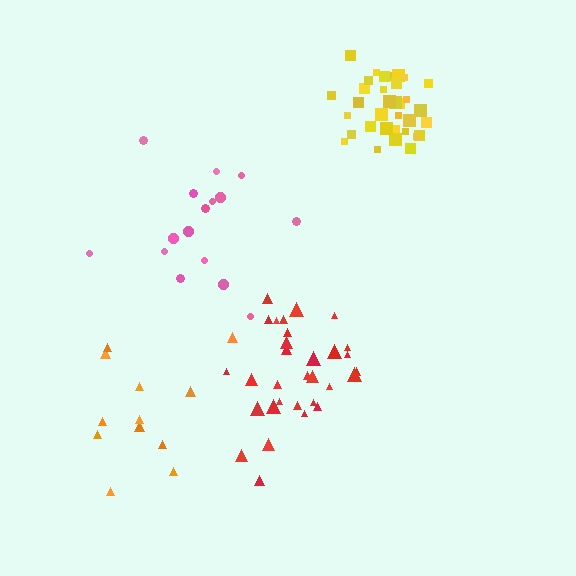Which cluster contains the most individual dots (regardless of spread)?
Yellow (34).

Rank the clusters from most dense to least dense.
yellow, red, orange, pink.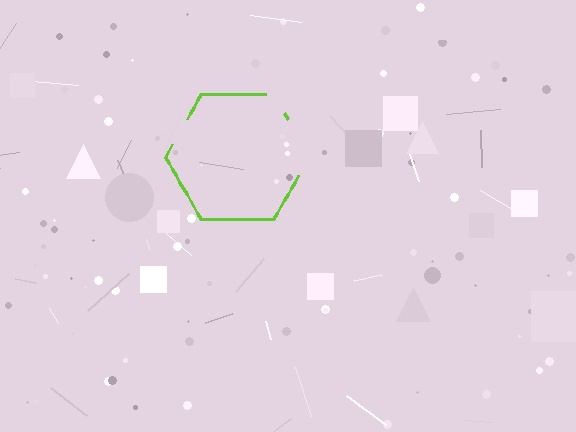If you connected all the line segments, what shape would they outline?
They would outline a hexagon.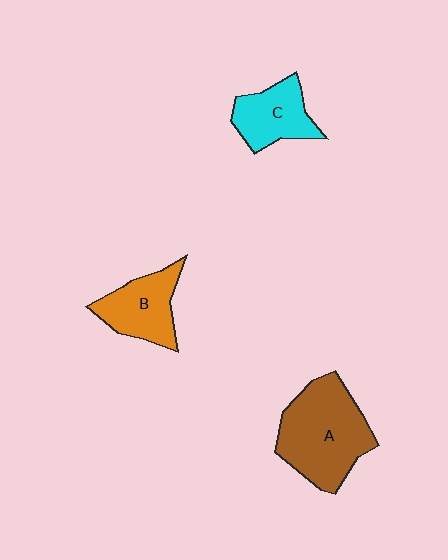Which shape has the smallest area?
Shape C (cyan).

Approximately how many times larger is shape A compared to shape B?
Approximately 1.7 times.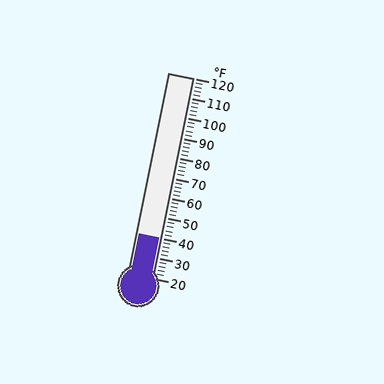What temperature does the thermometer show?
The thermometer shows approximately 40°F.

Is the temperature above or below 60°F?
The temperature is below 60°F.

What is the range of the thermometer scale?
The thermometer scale ranges from 20°F to 120°F.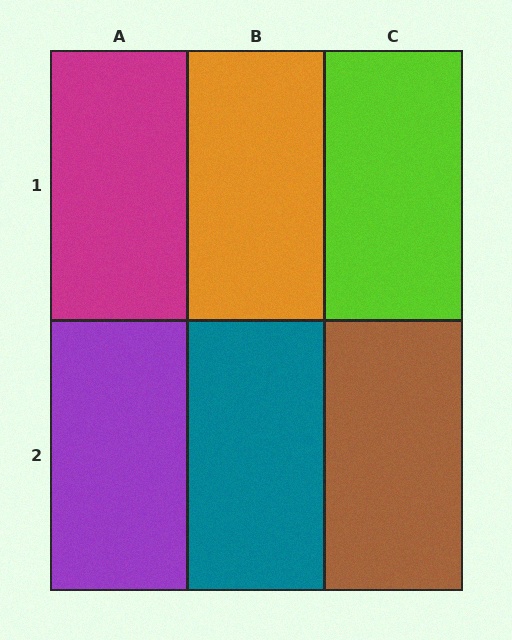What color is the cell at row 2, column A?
Purple.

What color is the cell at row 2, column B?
Teal.